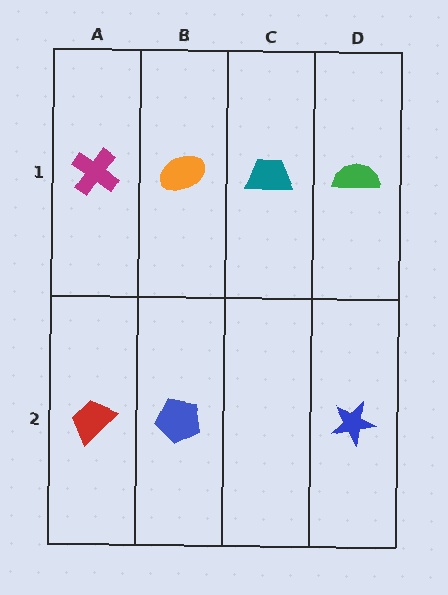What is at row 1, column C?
A teal trapezoid.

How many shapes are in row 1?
4 shapes.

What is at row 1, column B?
An orange ellipse.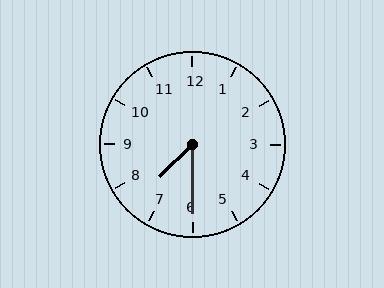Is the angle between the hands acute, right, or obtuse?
It is acute.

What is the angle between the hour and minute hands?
Approximately 45 degrees.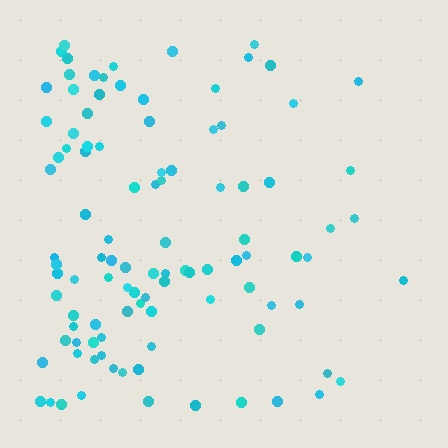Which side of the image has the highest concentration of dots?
The left.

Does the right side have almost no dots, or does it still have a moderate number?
Still a moderate number, just noticeably fewer than the left.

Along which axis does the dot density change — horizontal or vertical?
Horizontal.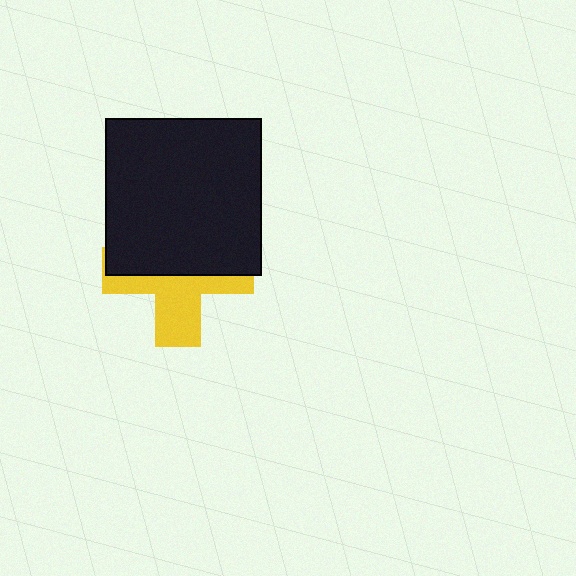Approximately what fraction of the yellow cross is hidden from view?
Roughly 55% of the yellow cross is hidden behind the black square.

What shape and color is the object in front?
The object in front is a black square.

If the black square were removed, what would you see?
You would see the complete yellow cross.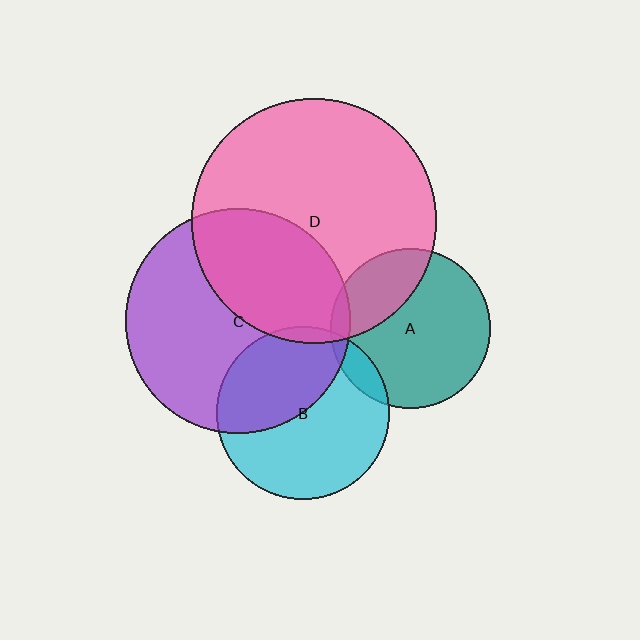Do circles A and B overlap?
Yes.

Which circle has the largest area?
Circle D (pink).